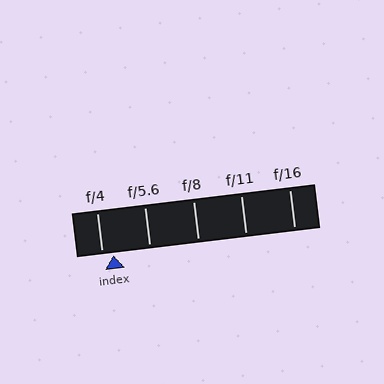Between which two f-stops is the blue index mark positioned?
The index mark is between f/4 and f/5.6.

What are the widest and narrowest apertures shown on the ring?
The widest aperture shown is f/4 and the narrowest is f/16.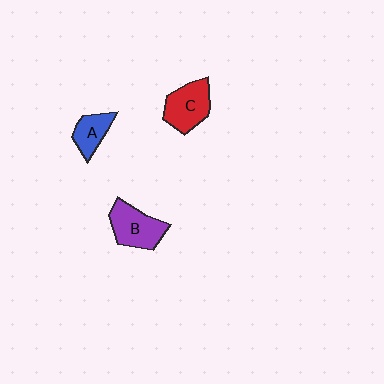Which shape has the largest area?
Shape B (purple).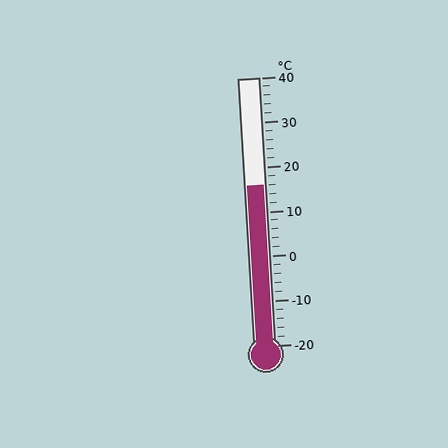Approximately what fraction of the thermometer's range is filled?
The thermometer is filled to approximately 60% of its range.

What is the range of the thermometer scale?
The thermometer scale ranges from -20°C to 40°C.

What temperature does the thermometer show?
The thermometer shows approximately 16°C.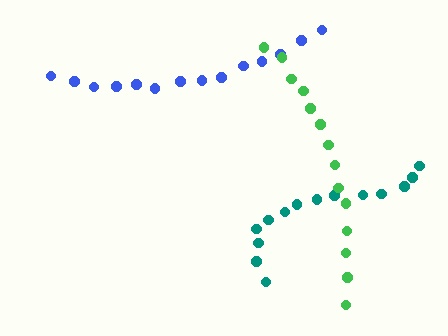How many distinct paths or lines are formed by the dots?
There are 3 distinct paths.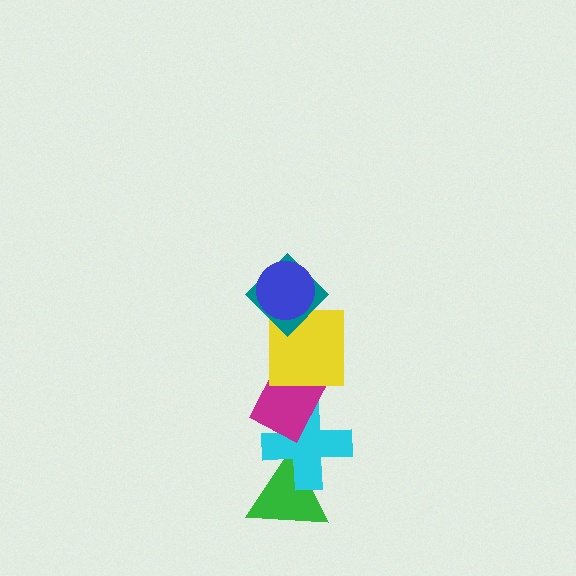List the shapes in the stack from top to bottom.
From top to bottom: the blue circle, the teal diamond, the yellow square, the magenta rectangle, the cyan cross, the green triangle.